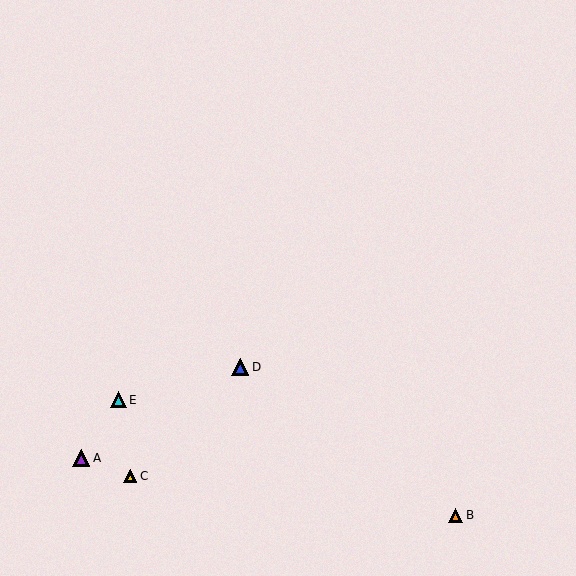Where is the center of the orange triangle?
The center of the orange triangle is at (455, 515).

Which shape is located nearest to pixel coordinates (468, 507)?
The orange triangle (labeled B) at (455, 515) is nearest to that location.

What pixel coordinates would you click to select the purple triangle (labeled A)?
Click at (81, 458) to select the purple triangle A.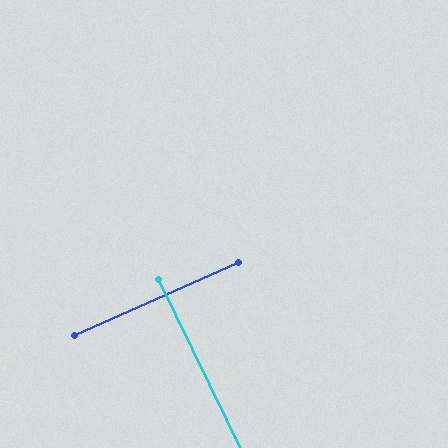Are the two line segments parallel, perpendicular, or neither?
Perpendicular — they meet at approximately 88°.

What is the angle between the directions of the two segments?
Approximately 88 degrees.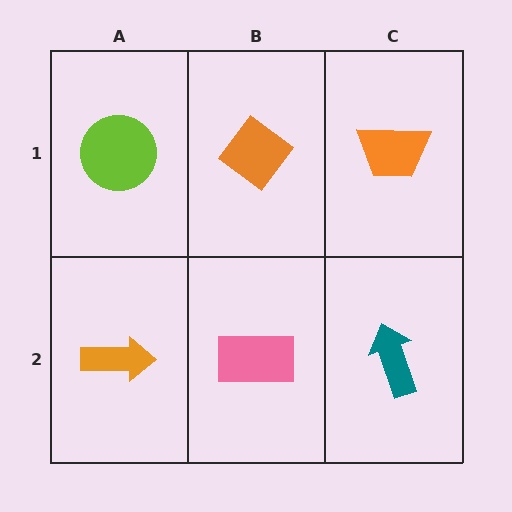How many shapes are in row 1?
3 shapes.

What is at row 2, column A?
An orange arrow.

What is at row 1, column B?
An orange diamond.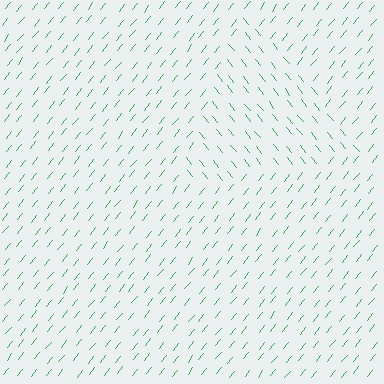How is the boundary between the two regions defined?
The boundary is defined purely by a change in line orientation (approximately 77 degrees difference). All lines are the same color and thickness.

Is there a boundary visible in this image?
Yes, there is a texture boundary formed by a change in line orientation.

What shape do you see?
I see a triangle.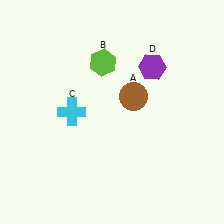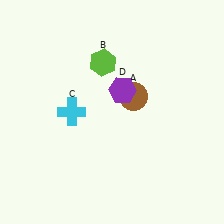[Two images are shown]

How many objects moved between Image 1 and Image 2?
1 object moved between the two images.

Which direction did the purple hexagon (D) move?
The purple hexagon (D) moved left.